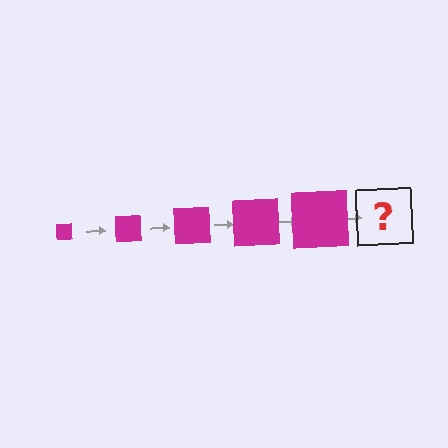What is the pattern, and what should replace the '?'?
The pattern is that the square gets progressively larger each step. The '?' should be a magenta square, larger than the previous one.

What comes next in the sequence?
The next element should be a magenta square, larger than the previous one.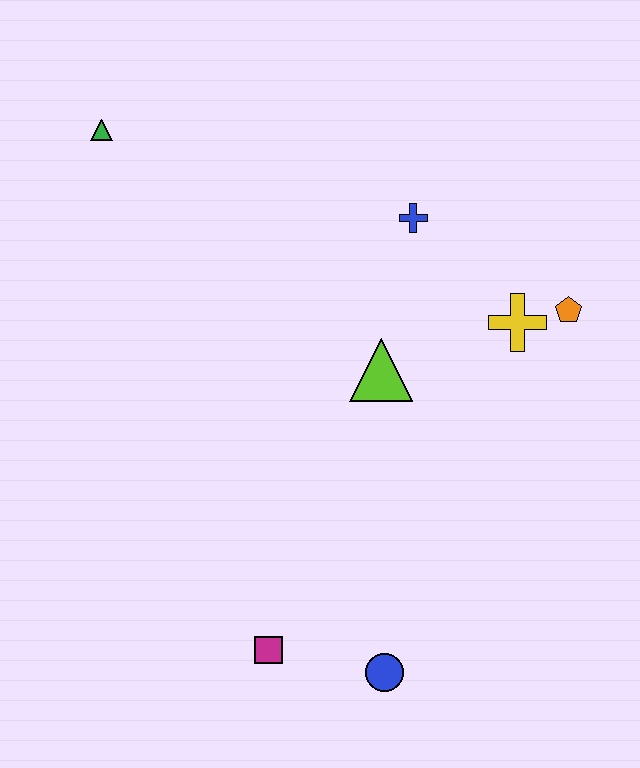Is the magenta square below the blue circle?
No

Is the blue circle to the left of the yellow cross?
Yes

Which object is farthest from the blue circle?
The green triangle is farthest from the blue circle.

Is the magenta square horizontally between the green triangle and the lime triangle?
Yes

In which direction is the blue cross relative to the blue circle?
The blue cross is above the blue circle.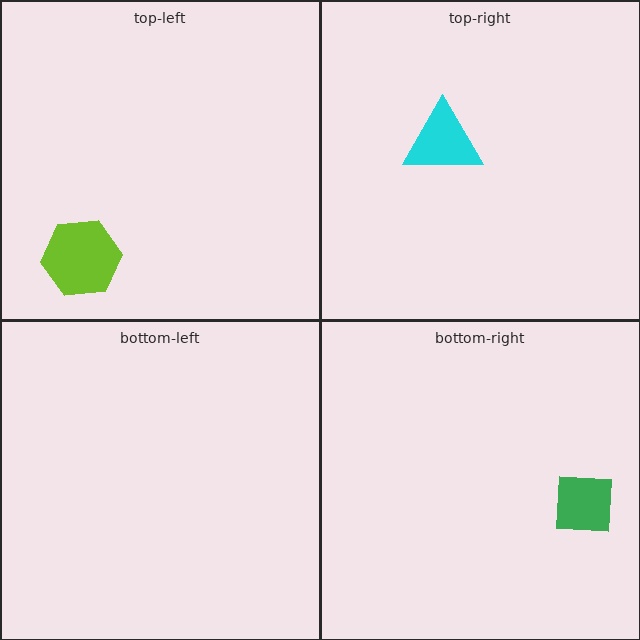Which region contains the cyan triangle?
The top-right region.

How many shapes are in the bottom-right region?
1.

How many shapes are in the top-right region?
1.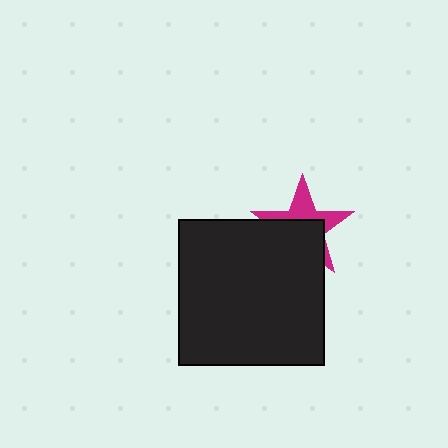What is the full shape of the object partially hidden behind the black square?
The partially hidden object is a magenta star.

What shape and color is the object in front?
The object in front is a black square.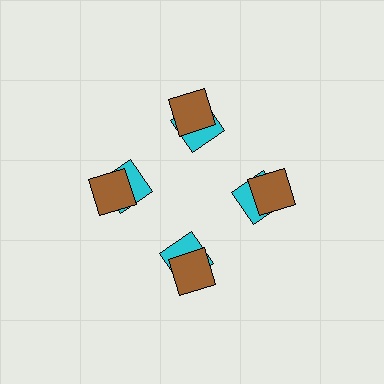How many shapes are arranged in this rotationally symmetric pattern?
There are 8 shapes, arranged in 4 groups of 2.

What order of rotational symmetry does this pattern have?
This pattern has 4-fold rotational symmetry.